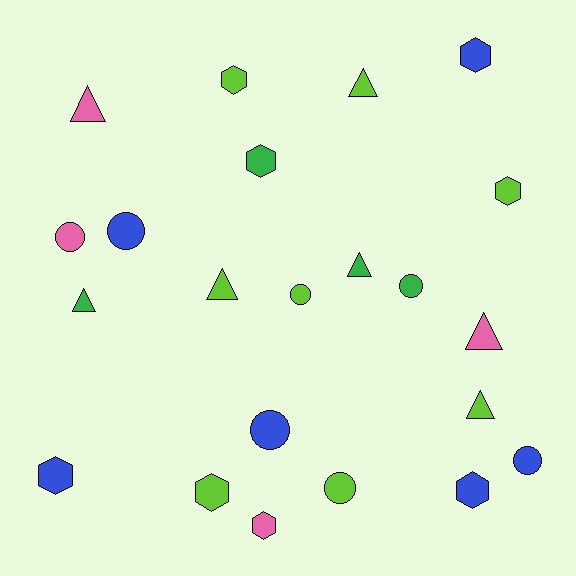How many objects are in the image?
There are 22 objects.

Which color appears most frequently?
Lime, with 8 objects.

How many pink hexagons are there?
There is 1 pink hexagon.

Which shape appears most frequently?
Hexagon, with 8 objects.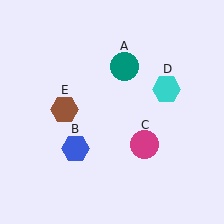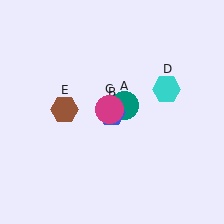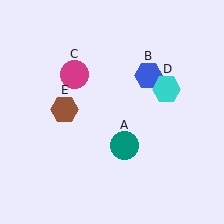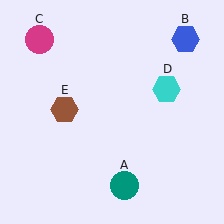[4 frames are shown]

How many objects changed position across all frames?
3 objects changed position: teal circle (object A), blue hexagon (object B), magenta circle (object C).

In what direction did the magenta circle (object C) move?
The magenta circle (object C) moved up and to the left.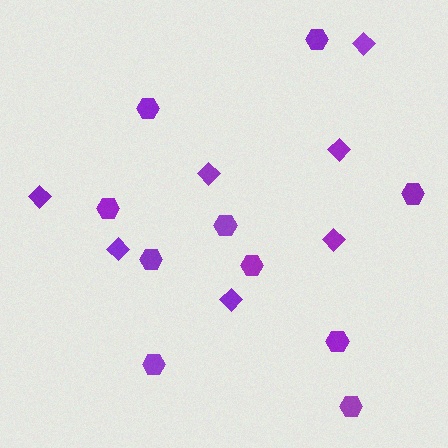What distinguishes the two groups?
There are 2 groups: one group of diamonds (7) and one group of hexagons (10).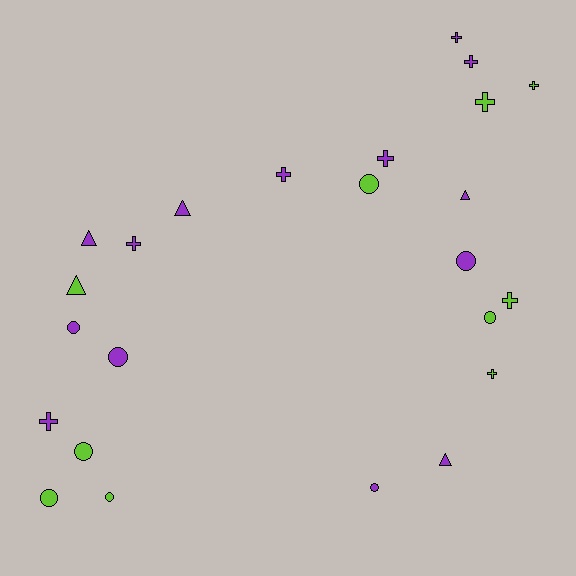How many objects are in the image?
There are 24 objects.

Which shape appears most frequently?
Cross, with 10 objects.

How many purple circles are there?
There are 4 purple circles.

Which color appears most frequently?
Purple, with 14 objects.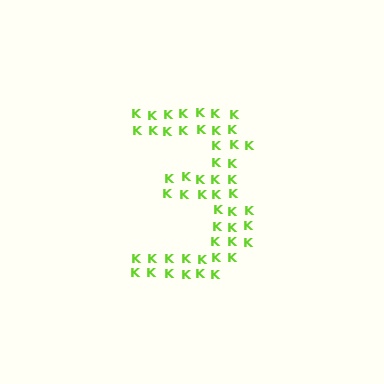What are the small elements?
The small elements are letter K's.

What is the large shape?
The large shape is the digit 3.